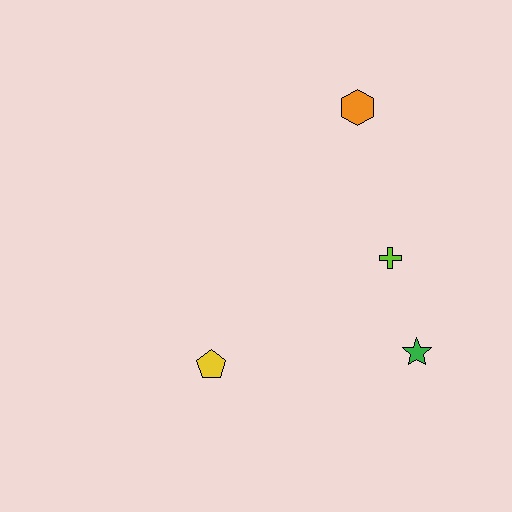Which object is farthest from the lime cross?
The yellow pentagon is farthest from the lime cross.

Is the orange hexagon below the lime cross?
No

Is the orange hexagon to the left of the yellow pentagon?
No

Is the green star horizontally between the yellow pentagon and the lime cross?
No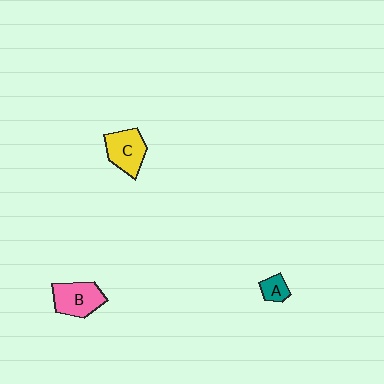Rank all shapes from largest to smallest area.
From largest to smallest: B (pink), C (yellow), A (teal).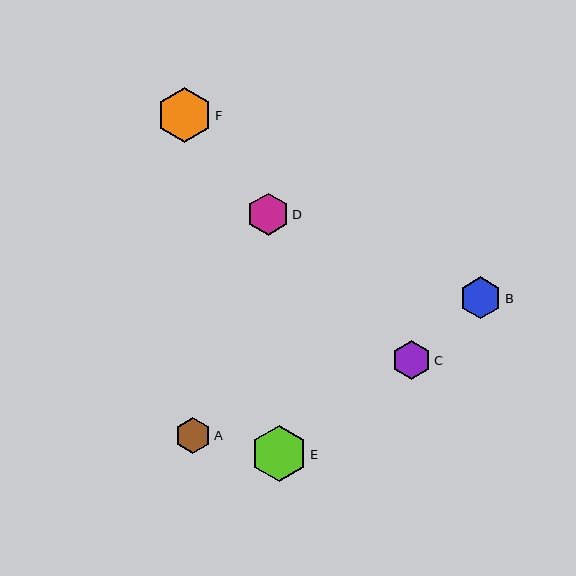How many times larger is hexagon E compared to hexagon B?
Hexagon E is approximately 1.3 times the size of hexagon B.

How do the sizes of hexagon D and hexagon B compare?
Hexagon D and hexagon B are approximately the same size.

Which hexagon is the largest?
Hexagon E is the largest with a size of approximately 56 pixels.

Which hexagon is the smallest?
Hexagon A is the smallest with a size of approximately 36 pixels.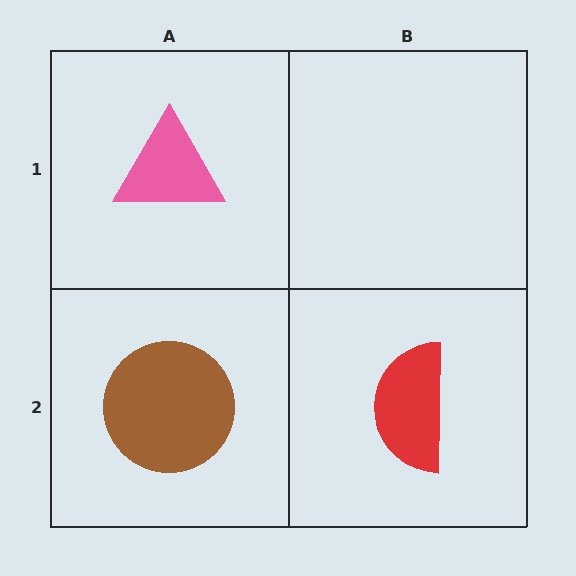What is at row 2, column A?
A brown circle.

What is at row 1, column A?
A pink triangle.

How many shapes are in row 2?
2 shapes.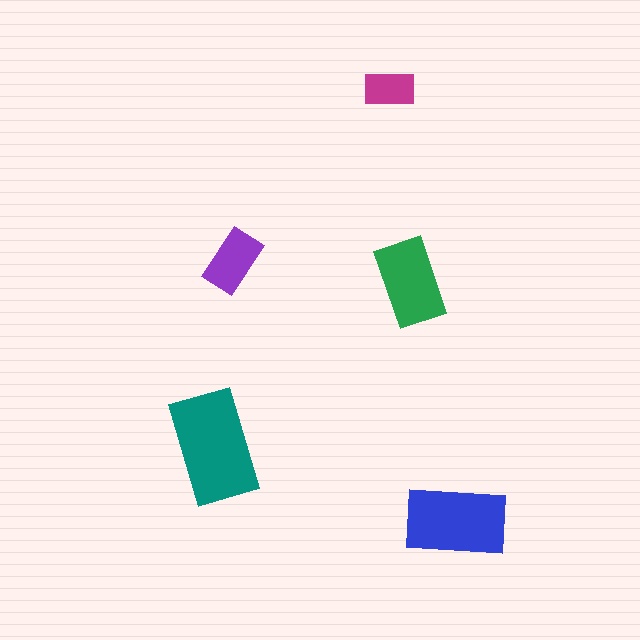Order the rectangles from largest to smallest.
the teal one, the blue one, the green one, the purple one, the magenta one.